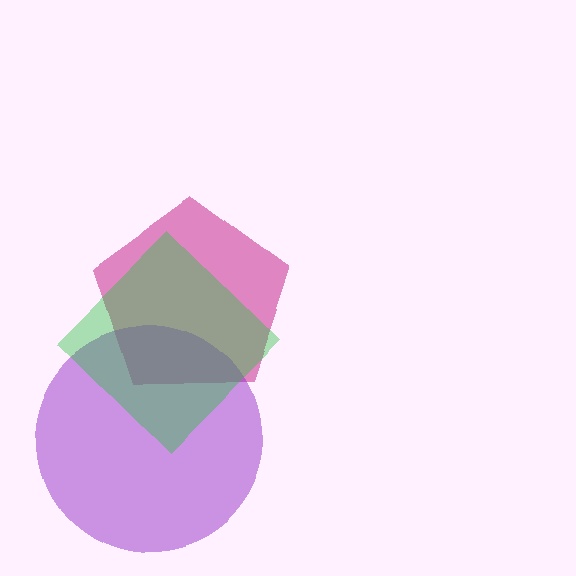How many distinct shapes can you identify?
There are 3 distinct shapes: a magenta pentagon, a purple circle, a green diamond.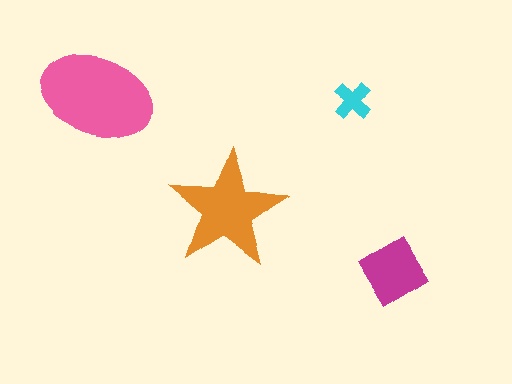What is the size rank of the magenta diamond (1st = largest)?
3rd.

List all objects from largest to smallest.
The pink ellipse, the orange star, the magenta diamond, the cyan cross.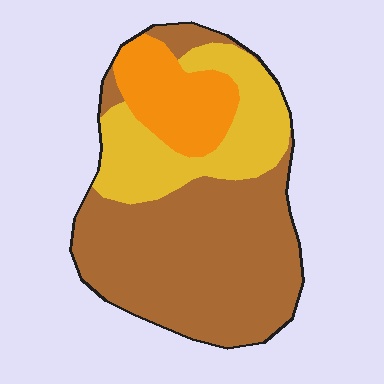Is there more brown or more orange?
Brown.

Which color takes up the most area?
Brown, at roughly 60%.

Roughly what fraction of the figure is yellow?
Yellow takes up about one quarter (1/4) of the figure.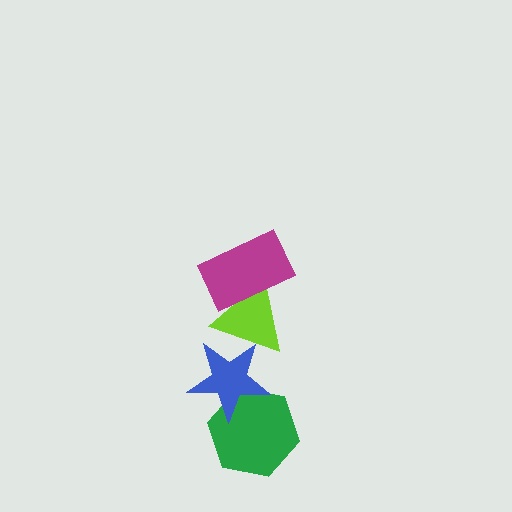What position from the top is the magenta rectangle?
The magenta rectangle is 1st from the top.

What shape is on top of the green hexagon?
The blue star is on top of the green hexagon.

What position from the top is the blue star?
The blue star is 3rd from the top.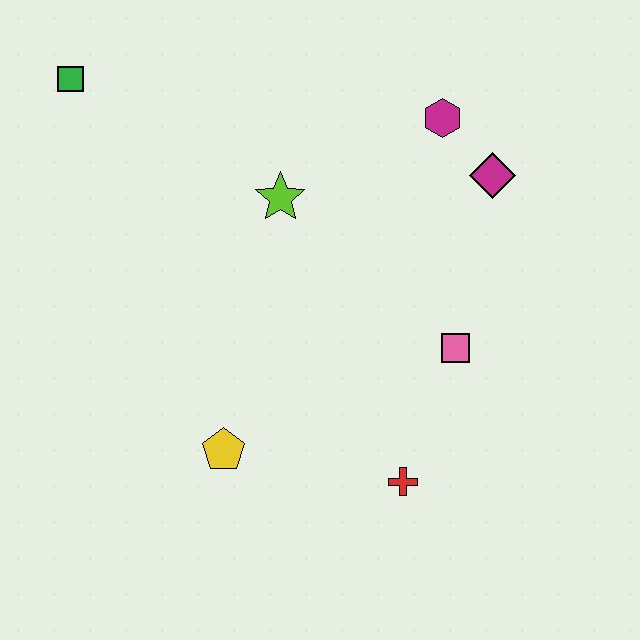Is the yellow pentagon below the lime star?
Yes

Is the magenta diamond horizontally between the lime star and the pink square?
No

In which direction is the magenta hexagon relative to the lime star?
The magenta hexagon is to the right of the lime star.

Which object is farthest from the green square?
The red cross is farthest from the green square.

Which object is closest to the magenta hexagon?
The magenta diamond is closest to the magenta hexagon.